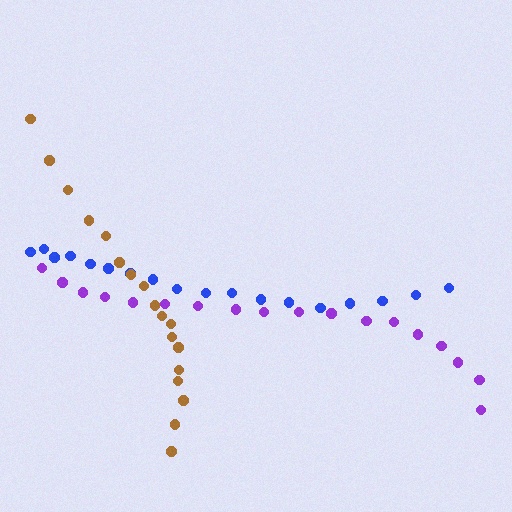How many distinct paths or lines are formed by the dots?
There are 3 distinct paths.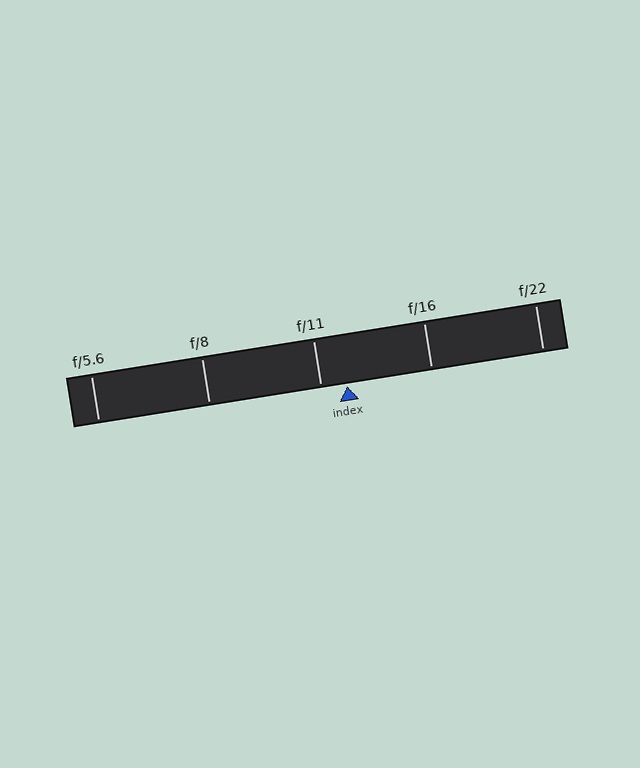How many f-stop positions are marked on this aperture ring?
There are 5 f-stop positions marked.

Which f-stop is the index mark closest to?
The index mark is closest to f/11.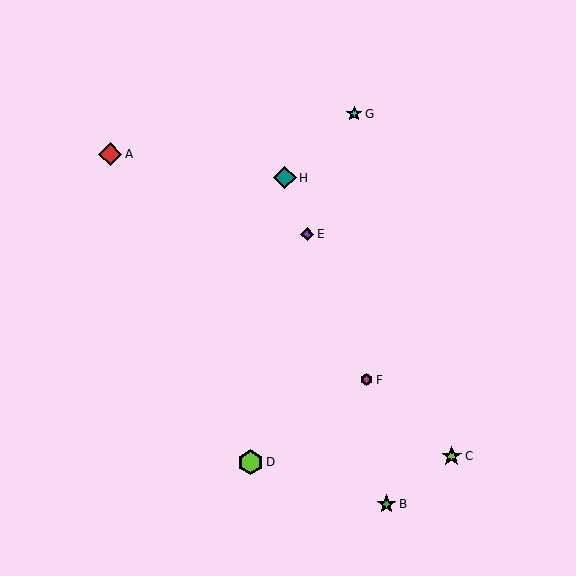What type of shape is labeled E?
Shape E is a purple diamond.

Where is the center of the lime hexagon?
The center of the lime hexagon is at (251, 462).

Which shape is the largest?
The lime hexagon (labeled D) is the largest.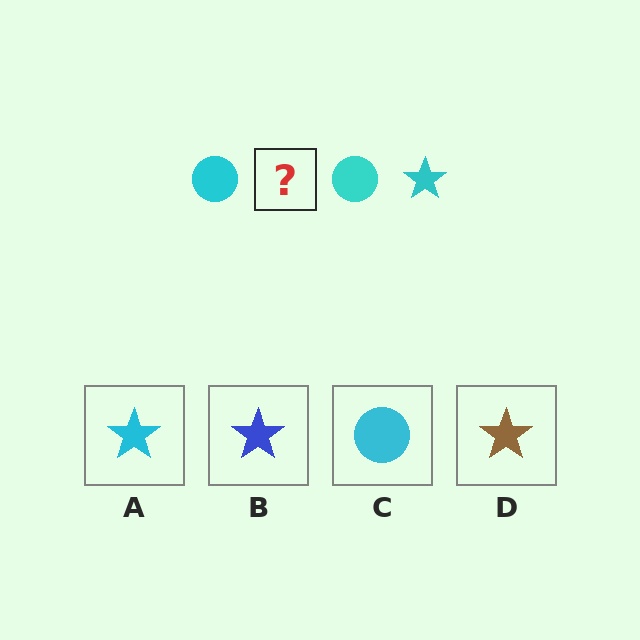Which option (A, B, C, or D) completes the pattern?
A.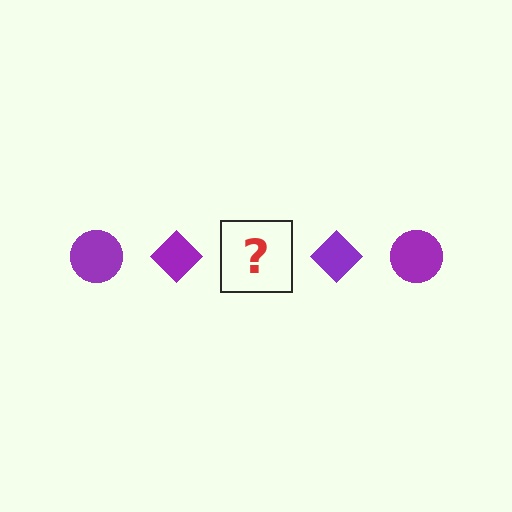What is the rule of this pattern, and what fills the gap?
The rule is that the pattern cycles through circle, diamond shapes in purple. The gap should be filled with a purple circle.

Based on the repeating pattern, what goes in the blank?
The blank should be a purple circle.